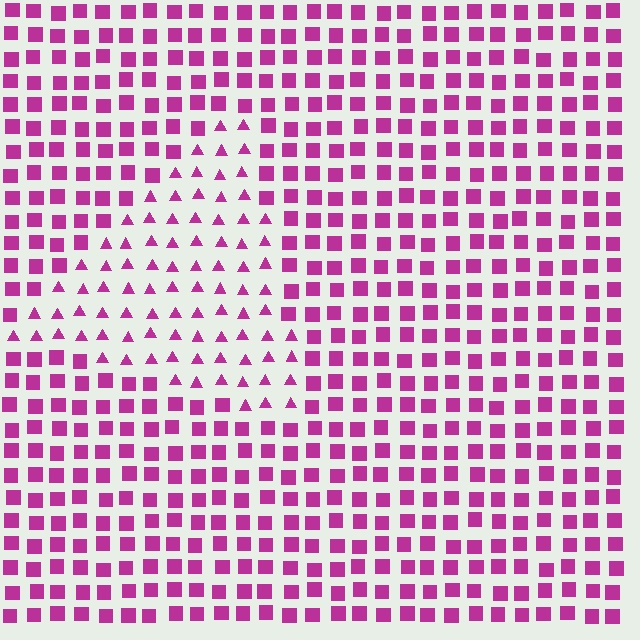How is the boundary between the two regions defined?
The boundary is defined by a change in element shape: triangles inside vs. squares outside. All elements share the same color and spacing.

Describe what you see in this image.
The image is filled with small magenta elements arranged in a uniform grid. A triangle-shaped region contains triangles, while the surrounding area contains squares. The boundary is defined purely by the change in element shape.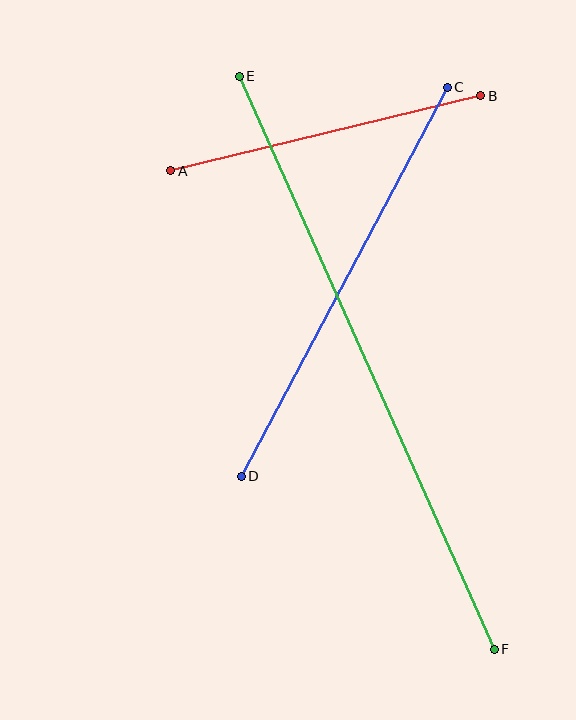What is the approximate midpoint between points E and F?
The midpoint is at approximately (367, 363) pixels.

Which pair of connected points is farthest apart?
Points E and F are farthest apart.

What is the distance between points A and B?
The distance is approximately 319 pixels.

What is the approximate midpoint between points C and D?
The midpoint is at approximately (344, 282) pixels.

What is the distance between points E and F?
The distance is approximately 627 pixels.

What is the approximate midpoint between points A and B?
The midpoint is at approximately (326, 133) pixels.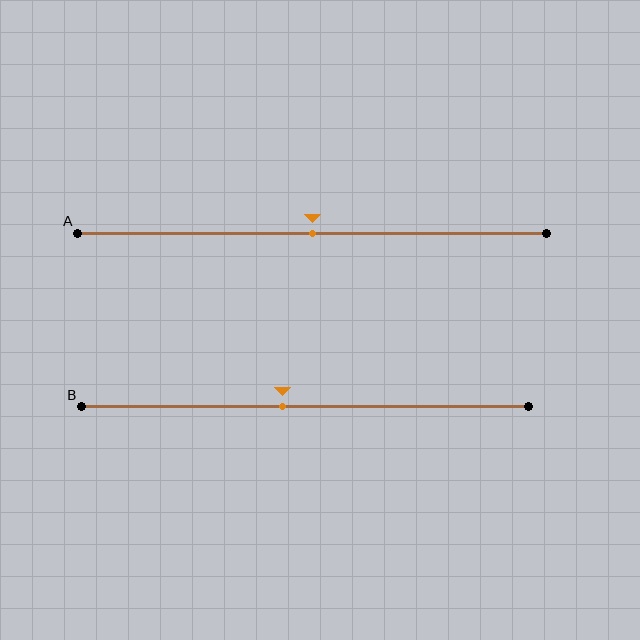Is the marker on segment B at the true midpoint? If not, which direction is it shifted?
No, the marker on segment B is shifted to the left by about 5% of the segment length.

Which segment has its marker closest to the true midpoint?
Segment A has its marker closest to the true midpoint.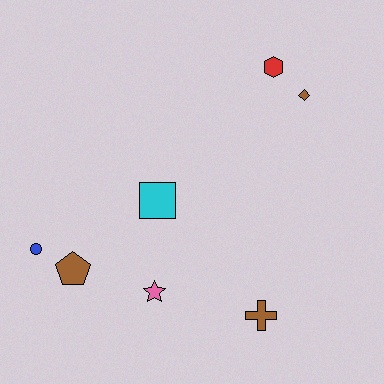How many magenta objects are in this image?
There are no magenta objects.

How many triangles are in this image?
There are no triangles.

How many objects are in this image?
There are 7 objects.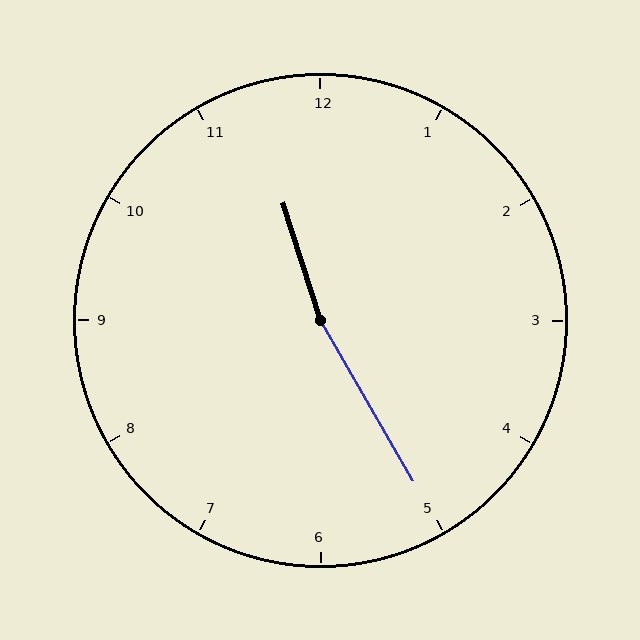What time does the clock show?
11:25.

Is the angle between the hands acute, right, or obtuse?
It is obtuse.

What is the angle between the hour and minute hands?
Approximately 168 degrees.